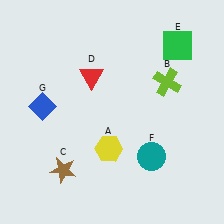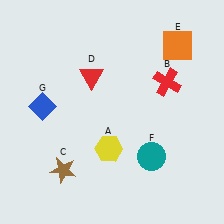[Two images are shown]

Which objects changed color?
B changed from lime to red. E changed from green to orange.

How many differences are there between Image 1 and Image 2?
There are 2 differences between the two images.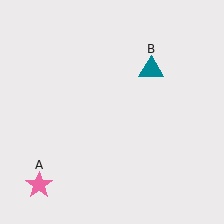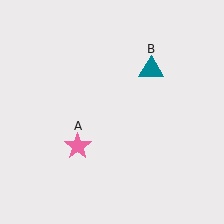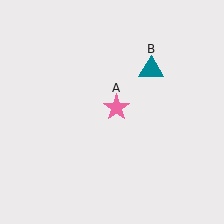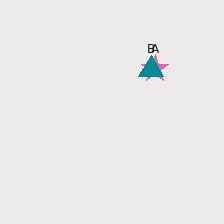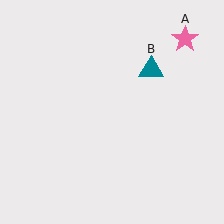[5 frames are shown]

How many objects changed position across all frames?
1 object changed position: pink star (object A).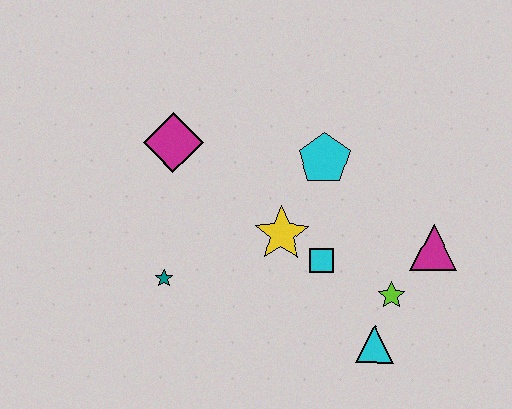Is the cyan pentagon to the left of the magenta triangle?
Yes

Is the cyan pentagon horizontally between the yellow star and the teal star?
No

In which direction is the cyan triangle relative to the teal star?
The cyan triangle is to the right of the teal star.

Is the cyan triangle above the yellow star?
No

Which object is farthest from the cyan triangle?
The magenta diamond is farthest from the cyan triangle.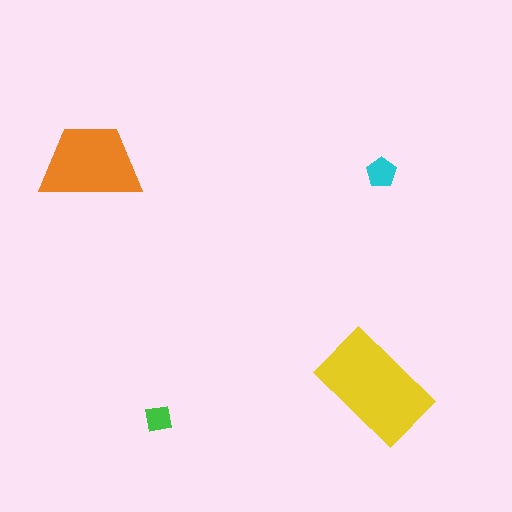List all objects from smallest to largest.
The green square, the cyan pentagon, the orange trapezoid, the yellow rectangle.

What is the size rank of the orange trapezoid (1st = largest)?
2nd.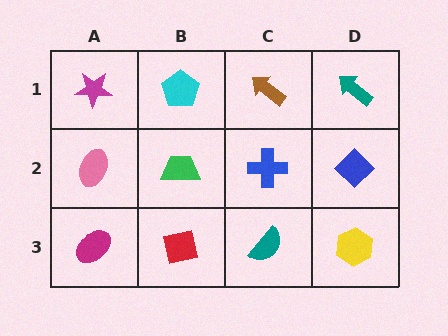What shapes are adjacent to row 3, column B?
A green trapezoid (row 2, column B), a magenta ellipse (row 3, column A), a teal semicircle (row 3, column C).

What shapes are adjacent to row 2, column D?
A teal arrow (row 1, column D), a yellow hexagon (row 3, column D), a blue cross (row 2, column C).